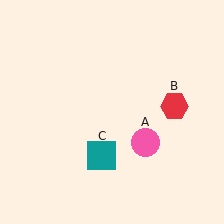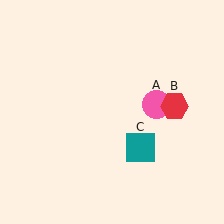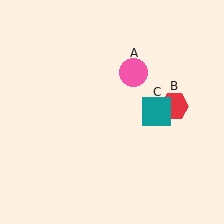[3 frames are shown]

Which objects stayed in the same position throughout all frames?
Red hexagon (object B) remained stationary.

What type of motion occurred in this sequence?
The pink circle (object A), teal square (object C) rotated counterclockwise around the center of the scene.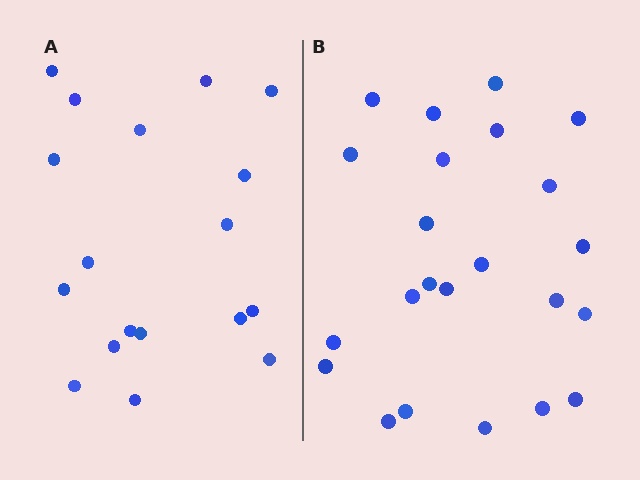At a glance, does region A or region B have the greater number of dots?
Region B (the right region) has more dots.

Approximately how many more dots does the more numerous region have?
Region B has about 5 more dots than region A.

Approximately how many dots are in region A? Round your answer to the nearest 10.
About 20 dots. (The exact count is 18, which rounds to 20.)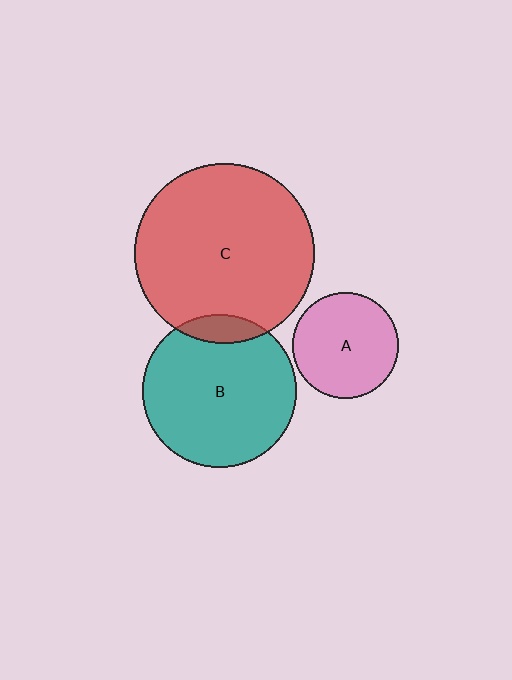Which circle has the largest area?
Circle C (red).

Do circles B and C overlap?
Yes.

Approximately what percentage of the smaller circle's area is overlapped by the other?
Approximately 10%.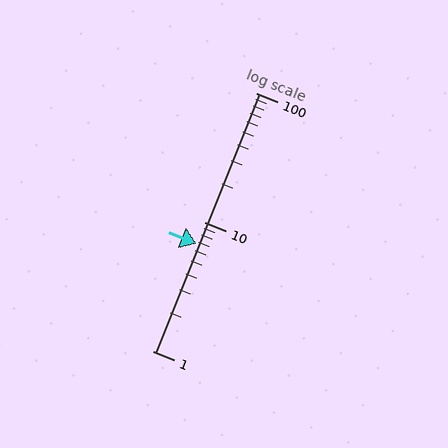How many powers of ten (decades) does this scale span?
The scale spans 2 decades, from 1 to 100.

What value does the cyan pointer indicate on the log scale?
The pointer indicates approximately 6.8.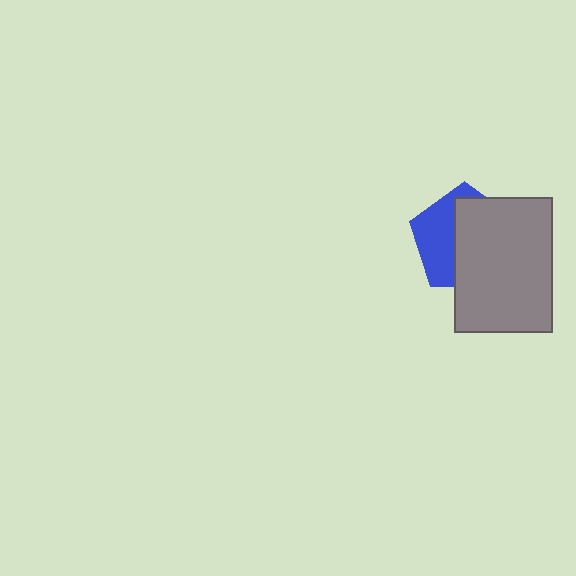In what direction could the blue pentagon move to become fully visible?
The blue pentagon could move left. That would shift it out from behind the gray rectangle entirely.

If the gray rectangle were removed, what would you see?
You would see the complete blue pentagon.